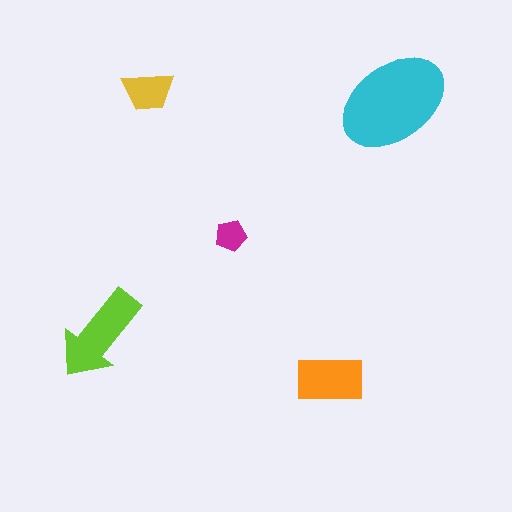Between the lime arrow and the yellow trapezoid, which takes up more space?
The lime arrow.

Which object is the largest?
The cyan ellipse.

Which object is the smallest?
The magenta pentagon.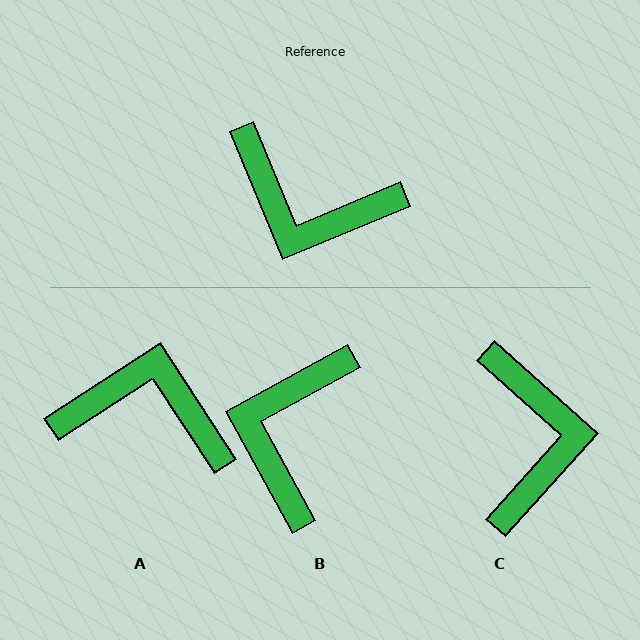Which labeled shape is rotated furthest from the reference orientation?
A, about 169 degrees away.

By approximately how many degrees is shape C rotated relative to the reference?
Approximately 116 degrees counter-clockwise.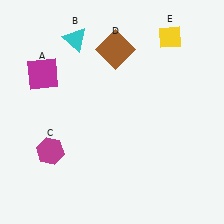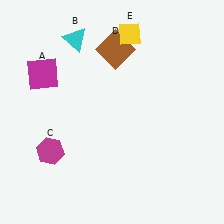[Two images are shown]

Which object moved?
The yellow diamond (E) moved left.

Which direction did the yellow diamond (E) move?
The yellow diamond (E) moved left.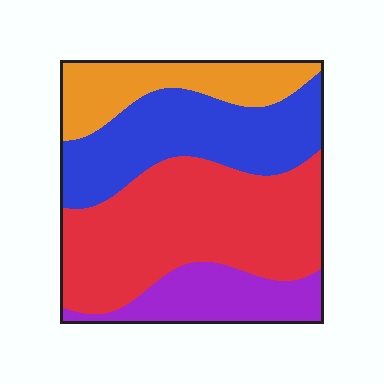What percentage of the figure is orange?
Orange takes up about one sixth (1/6) of the figure.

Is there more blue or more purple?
Blue.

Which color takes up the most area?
Red, at roughly 40%.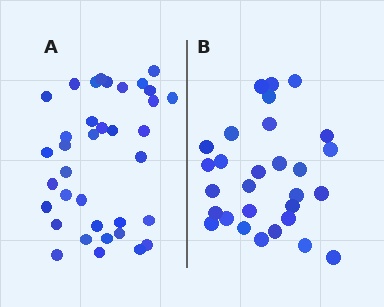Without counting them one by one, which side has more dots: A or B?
Region A (the left region) has more dots.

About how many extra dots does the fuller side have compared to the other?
Region A has roughly 8 or so more dots than region B.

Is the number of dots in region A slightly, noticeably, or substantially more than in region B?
Region A has only slightly more — the two regions are fairly close. The ratio is roughly 1.2 to 1.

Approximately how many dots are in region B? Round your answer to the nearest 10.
About 30 dots. (The exact count is 29, which rounds to 30.)